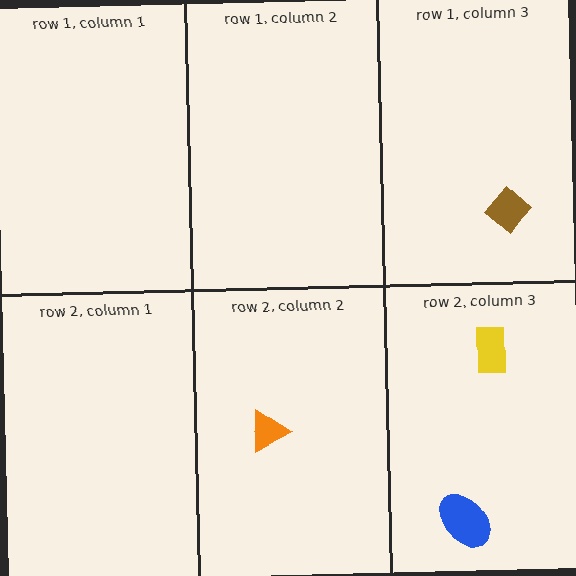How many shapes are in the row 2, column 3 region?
2.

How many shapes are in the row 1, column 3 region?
1.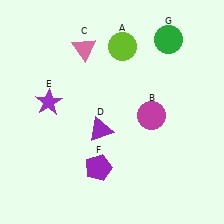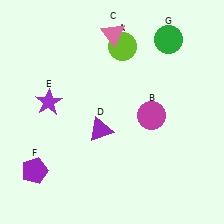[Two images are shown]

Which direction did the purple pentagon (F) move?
The purple pentagon (F) moved left.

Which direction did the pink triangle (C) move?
The pink triangle (C) moved right.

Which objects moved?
The objects that moved are: the pink triangle (C), the purple pentagon (F).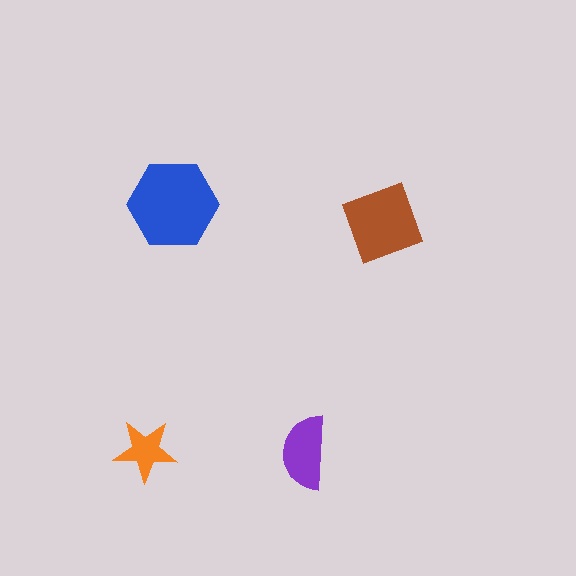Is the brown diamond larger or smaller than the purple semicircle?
Larger.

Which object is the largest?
The blue hexagon.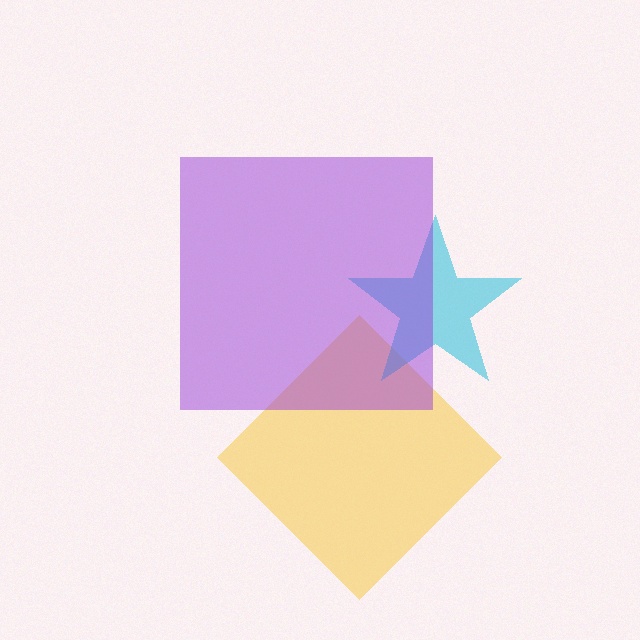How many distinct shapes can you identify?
There are 3 distinct shapes: a yellow diamond, a cyan star, a purple square.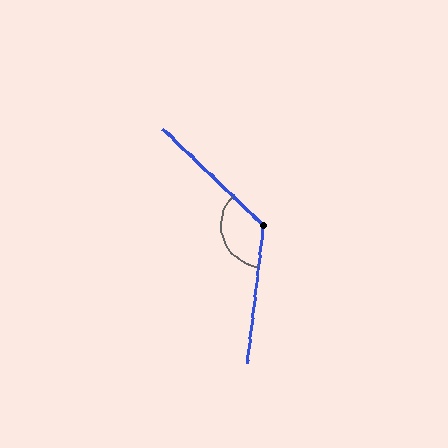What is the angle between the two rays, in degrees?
Approximately 127 degrees.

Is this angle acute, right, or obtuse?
It is obtuse.